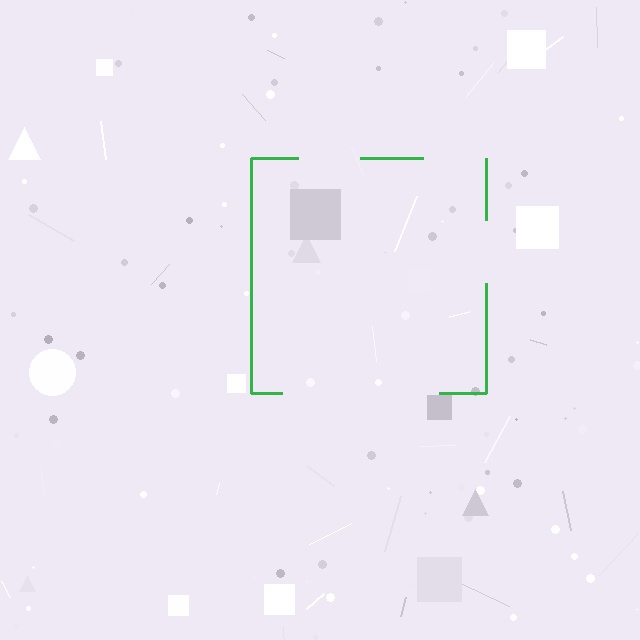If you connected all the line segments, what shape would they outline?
They would outline a square.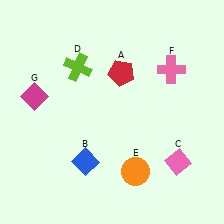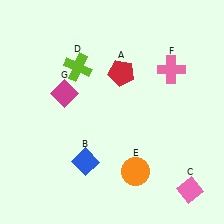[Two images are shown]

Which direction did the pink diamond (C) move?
The pink diamond (C) moved down.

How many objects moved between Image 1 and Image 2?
2 objects moved between the two images.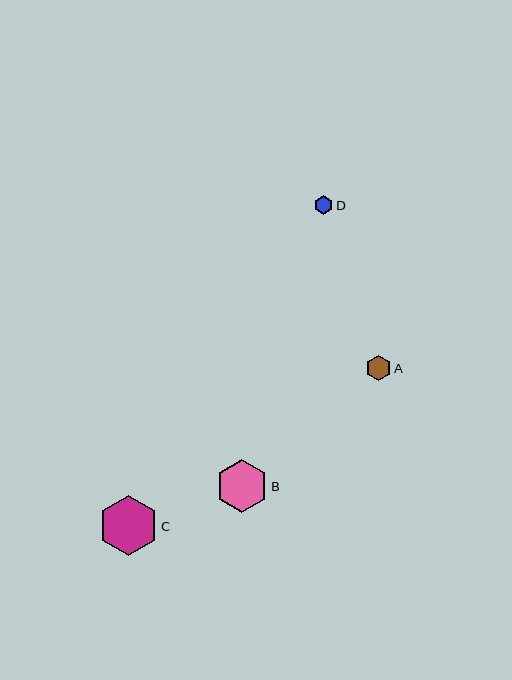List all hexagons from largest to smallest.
From largest to smallest: C, B, A, D.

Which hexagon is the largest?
Hexagon C is the largest with a size of approximately 60 pixels.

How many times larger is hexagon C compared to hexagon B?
Hexagon C is approximately 1.1 times the size of hexagon B.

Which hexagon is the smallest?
Hexagon D is the smallest with a size of approximately 18 pixels.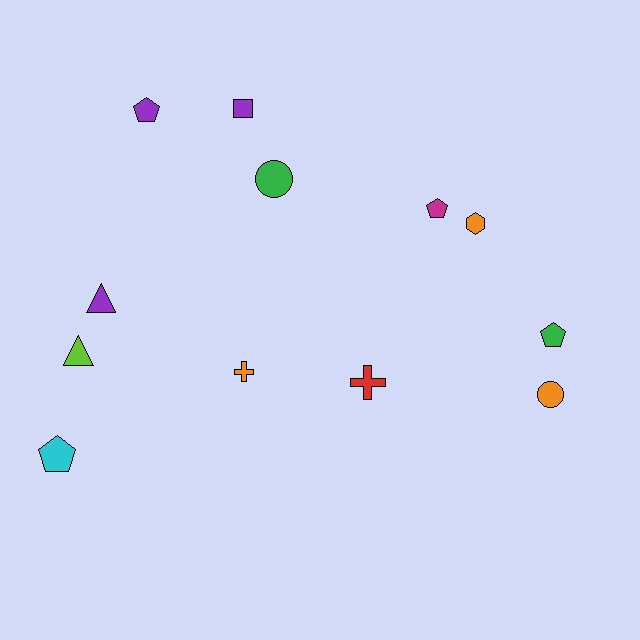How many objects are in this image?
There are 12 objects.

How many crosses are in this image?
There are 2 crosses.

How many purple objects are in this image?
There are 3 purple objects.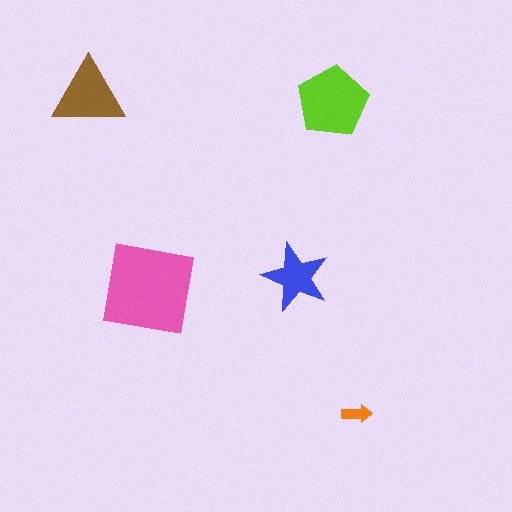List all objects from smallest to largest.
The orange arrow, the blue star, the brown triangle, the lime pentagon, the pink square.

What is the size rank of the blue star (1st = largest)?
4th.